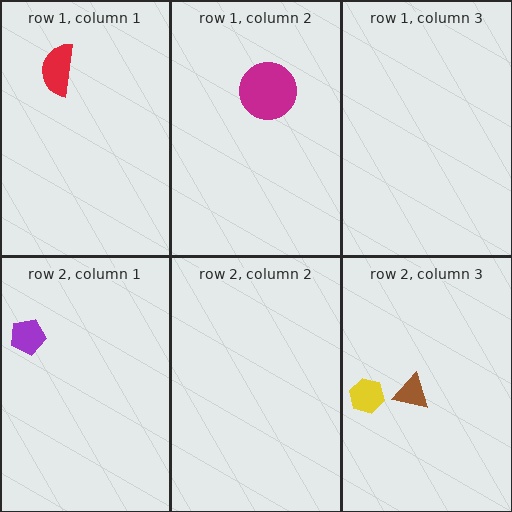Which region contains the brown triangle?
The row 2, column 3 region.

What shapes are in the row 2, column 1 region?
The purple pentagon.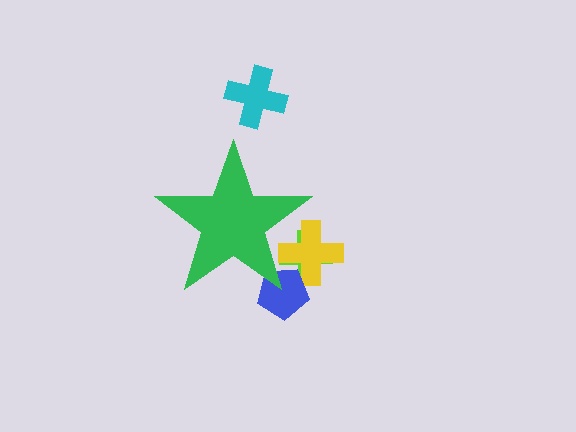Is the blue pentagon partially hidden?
Yes, the blue pentagon is partially hidden behind the green star.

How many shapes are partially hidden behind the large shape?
3 shapes are partially hidden.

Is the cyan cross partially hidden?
No, the cyan cross is fully visible.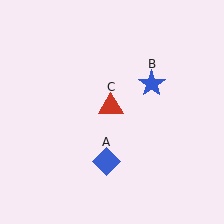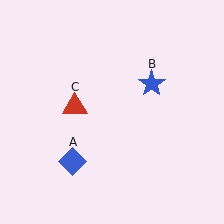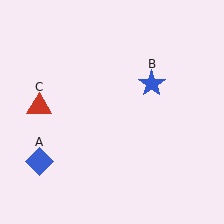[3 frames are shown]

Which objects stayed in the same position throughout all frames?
Blue star (object B) remained stationary.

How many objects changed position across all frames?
2 objects changed position: blue diamond (object A), red triangle (object C).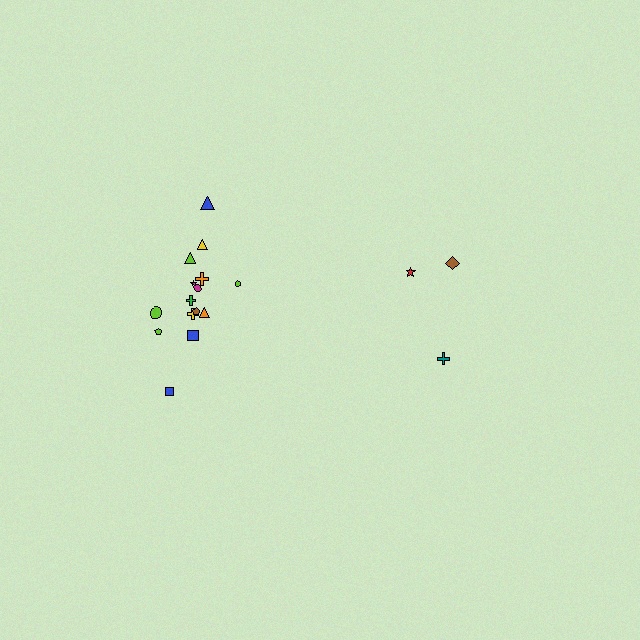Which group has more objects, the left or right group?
The left group.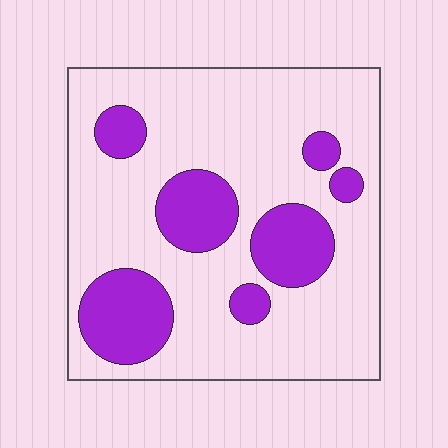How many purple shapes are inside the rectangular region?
7.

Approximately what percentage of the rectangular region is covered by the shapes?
Approximately 25%.